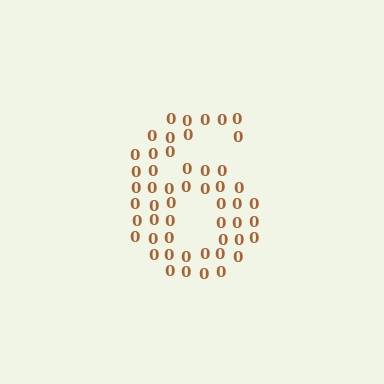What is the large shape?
The large shape is the digit 6.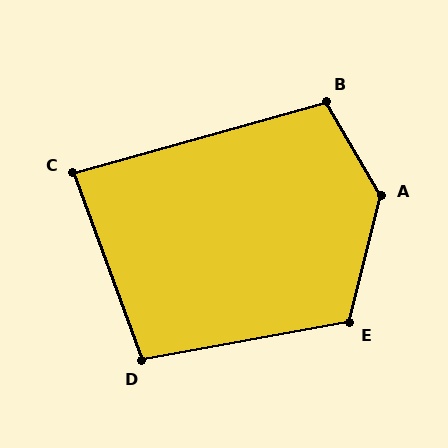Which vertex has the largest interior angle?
A, at approximately 136 degrees.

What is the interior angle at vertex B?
Approximately 104 degrees (obtuse).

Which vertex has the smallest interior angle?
C, at approximately 86 degrees.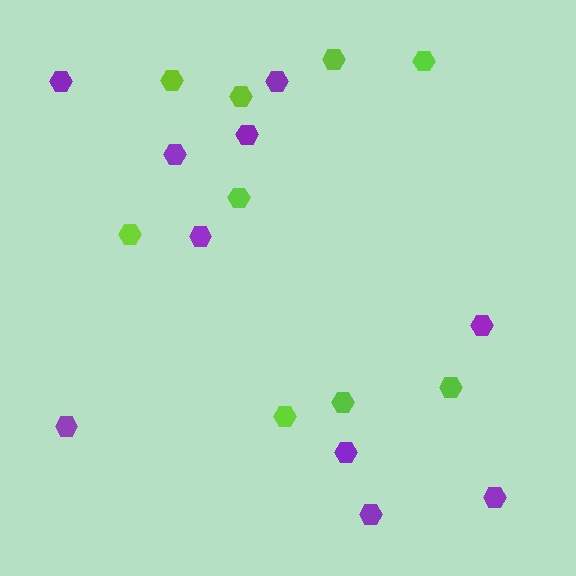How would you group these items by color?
There are 2 groups: one group of purple hexagons (10) and one group of lime hexagons (9).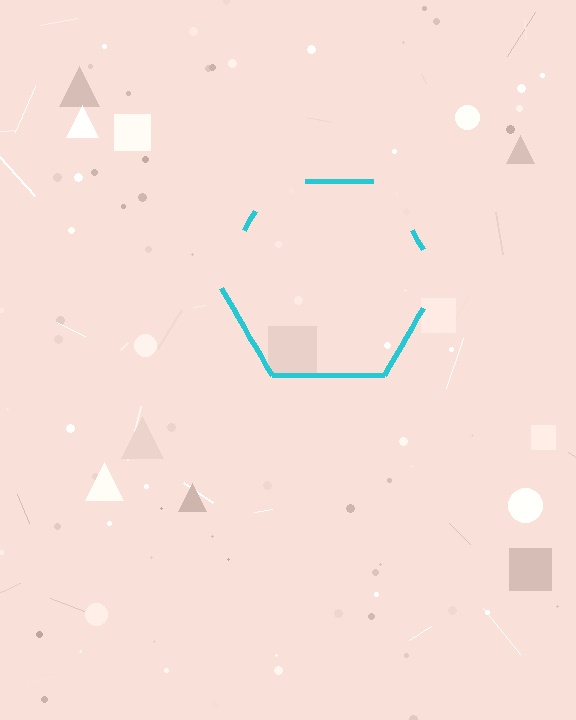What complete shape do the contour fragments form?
The contour fragments form a hexagon.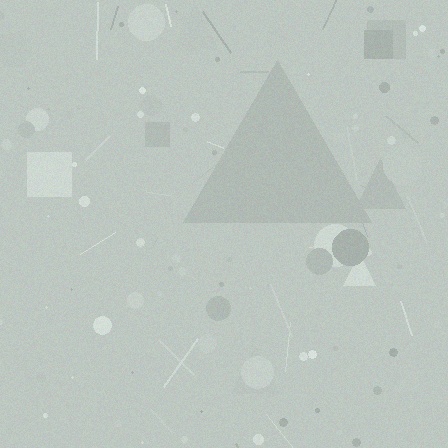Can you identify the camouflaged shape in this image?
The camouflaged shape is a triangle.